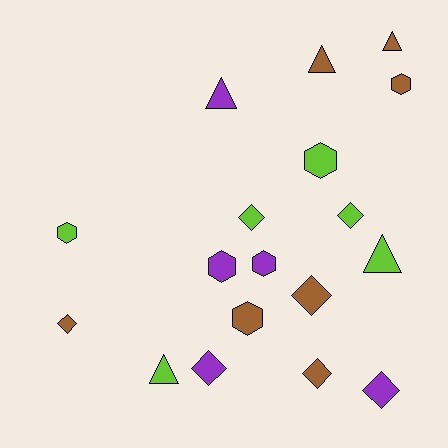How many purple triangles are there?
There is 1 purple triangle.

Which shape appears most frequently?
Diamond, with 7 objects.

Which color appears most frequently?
Brown, with 7 objects.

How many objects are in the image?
There are 18 objects.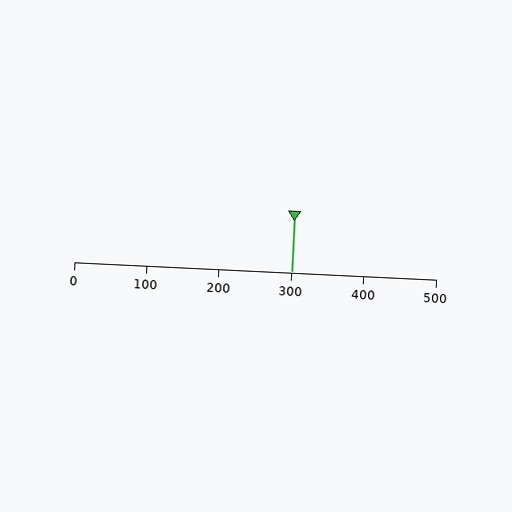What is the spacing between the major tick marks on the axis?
The major ticks are spaced 100 apart.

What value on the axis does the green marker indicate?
The marker indicates approximately 300.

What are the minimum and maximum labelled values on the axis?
The axis runs from 0 to 500.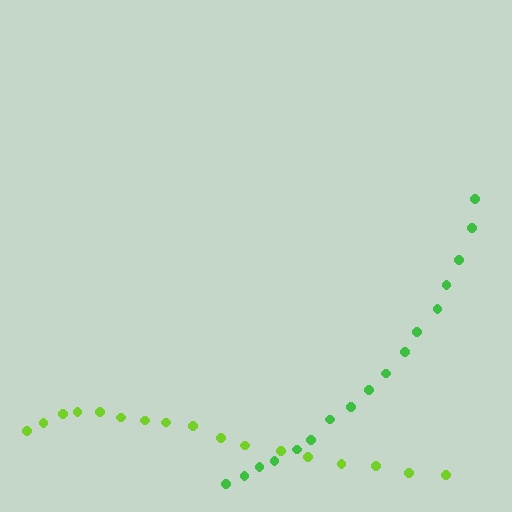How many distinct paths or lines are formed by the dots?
There are 2 distinct paths.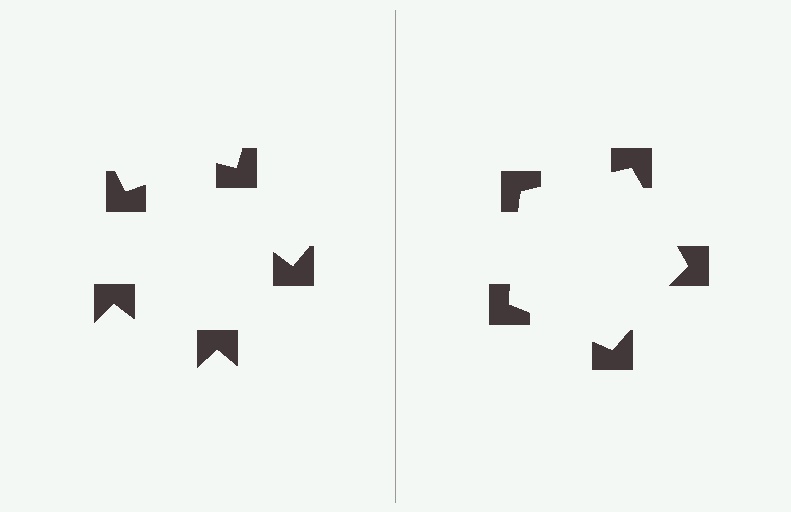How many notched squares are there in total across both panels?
10 — 5 on each side.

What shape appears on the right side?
An illusory pentagon.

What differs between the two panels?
The notched squares are positioned identically on both sides; only the wedge orientations differ. On the right they align to a pentagon; on the left they are misaligned.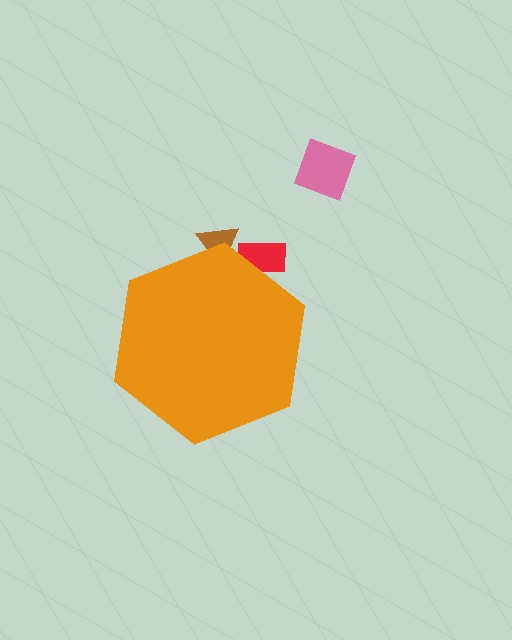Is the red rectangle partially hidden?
Yes, the red rectangle is partially hidden behind the orange hexagon.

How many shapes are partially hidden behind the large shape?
2 shapes are partially hidden.